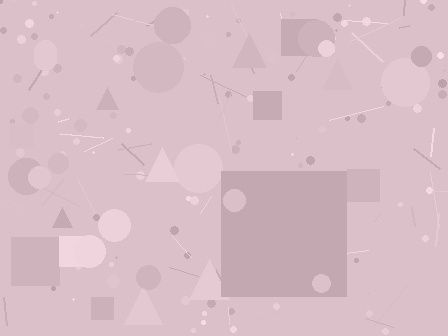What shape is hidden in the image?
A square is hidden in the image.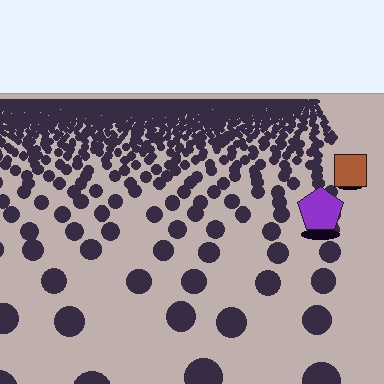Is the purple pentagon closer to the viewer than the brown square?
Yes. The purple pentagon is closer — you can tell from the texture gradient: the ground texture is coarser near it.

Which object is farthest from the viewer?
The brown square is farthest from the viewer. It appears smaller and the ground texture around it is denser.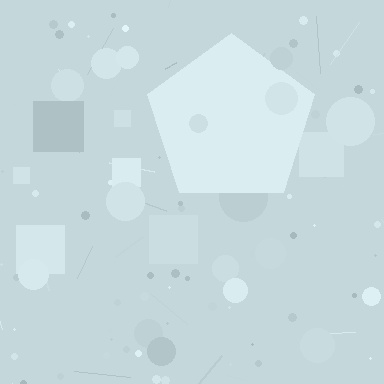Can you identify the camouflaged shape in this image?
The camouflaged shape is a pentagon.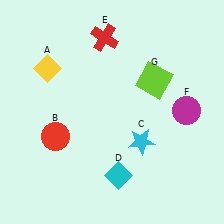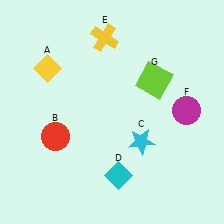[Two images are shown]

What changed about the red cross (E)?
In Image 1, E is red. In Image 2, it changed to yellow.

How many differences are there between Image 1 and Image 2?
There is 1 difference between the two images.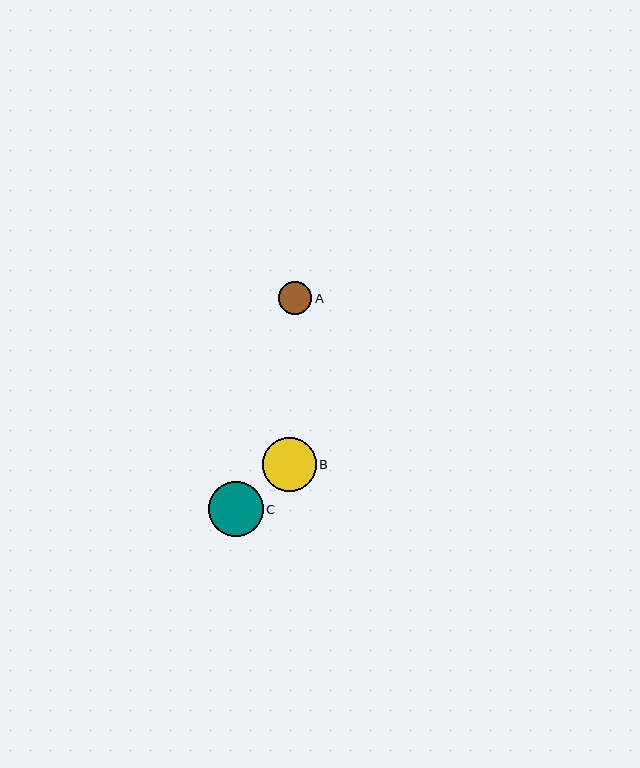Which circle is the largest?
Circle B is the largest with a size of approximately 54 pixels.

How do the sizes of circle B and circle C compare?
Circle B and circle C are approximately the same size.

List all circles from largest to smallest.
From largest to smallest: B, C, A.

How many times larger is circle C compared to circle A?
Circle C is approximately 1.7 times the size of circle A.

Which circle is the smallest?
Circle A is the smallest with a size of approximately 33 pixels.